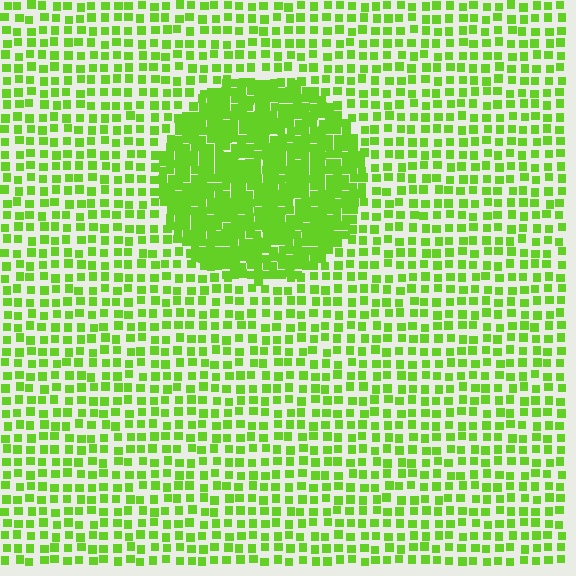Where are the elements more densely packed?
The elements are more densely packed inside the circle boundary.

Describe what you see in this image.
The image contains small lime elements arranged at two different densities. A circle-shaped region is visible where the elements are more densely packed than the surrounding area.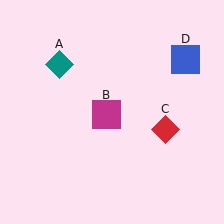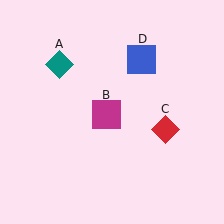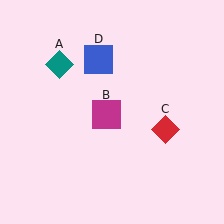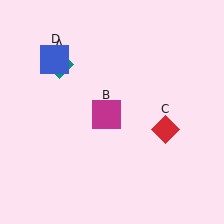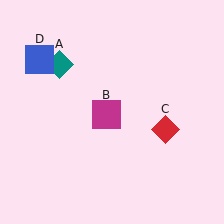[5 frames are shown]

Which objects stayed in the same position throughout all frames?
Teal diamond (object A) and magenta square (object B) and red diamond (object C) remained stationary.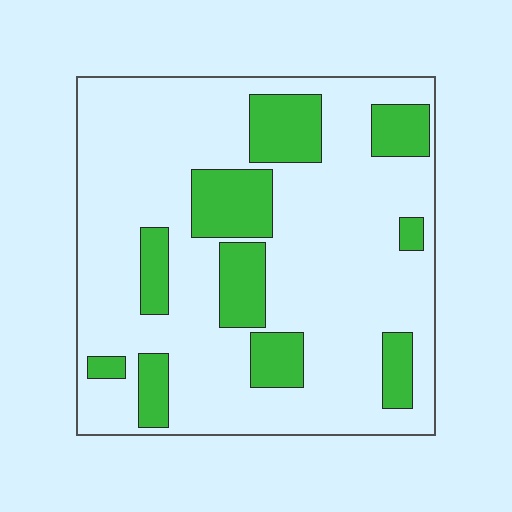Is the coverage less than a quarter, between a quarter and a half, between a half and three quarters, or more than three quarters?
Less than a quarter.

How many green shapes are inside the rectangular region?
10.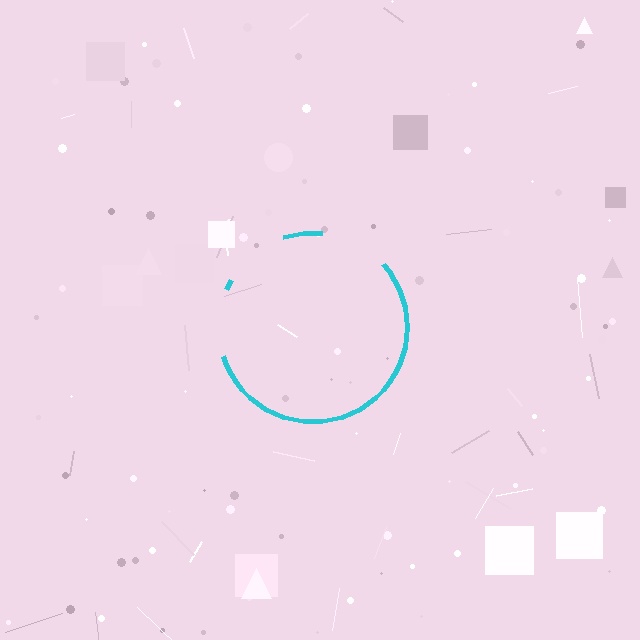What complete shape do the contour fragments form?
The contour fragments form a circle.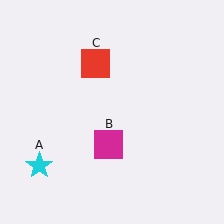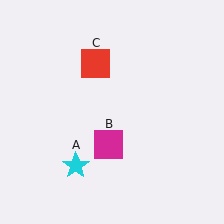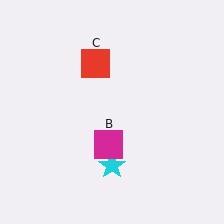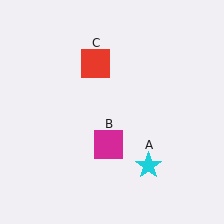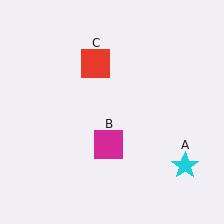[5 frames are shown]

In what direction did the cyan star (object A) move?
The cyan star (object A) moved right.